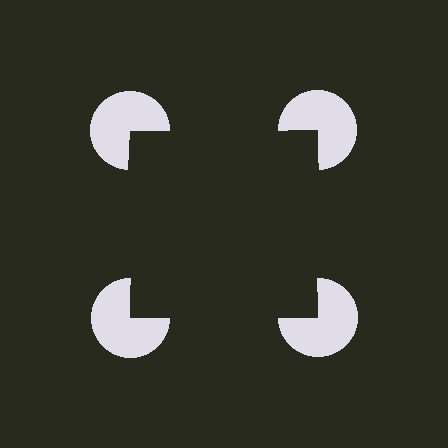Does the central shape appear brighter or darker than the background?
It typically appears slightly darker than the background, even though no actual brightness change is drawn.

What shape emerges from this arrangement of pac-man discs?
An illusory square — its edges are inferred from the aligned wedge cuts in the pac-man discs, not physically drawn.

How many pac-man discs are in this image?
There are 4 — one at each vertex of the illusory square.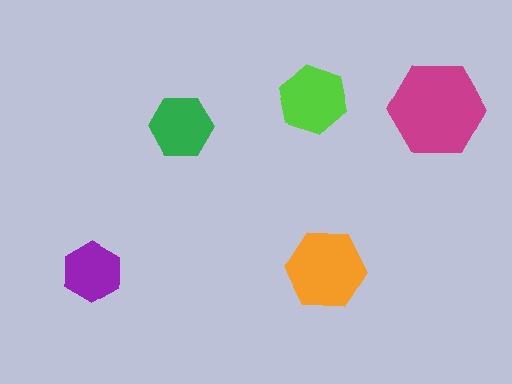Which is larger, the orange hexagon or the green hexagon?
The orange one.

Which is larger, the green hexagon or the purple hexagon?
The green one.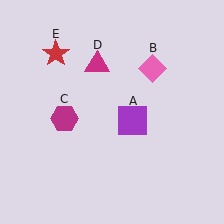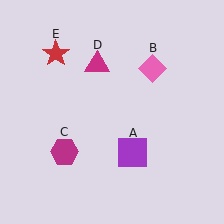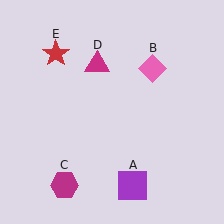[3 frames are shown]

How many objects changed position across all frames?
2 objects changed position: purple square (object A), magenta hexagon (object C).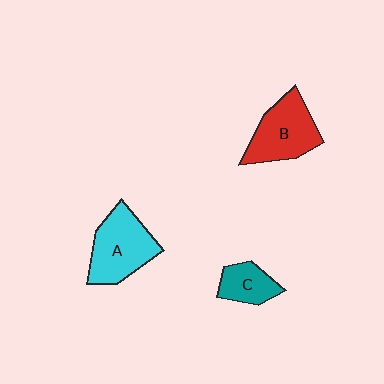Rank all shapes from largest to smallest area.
From largest to smallest: A (cyan), B (red), C (teal).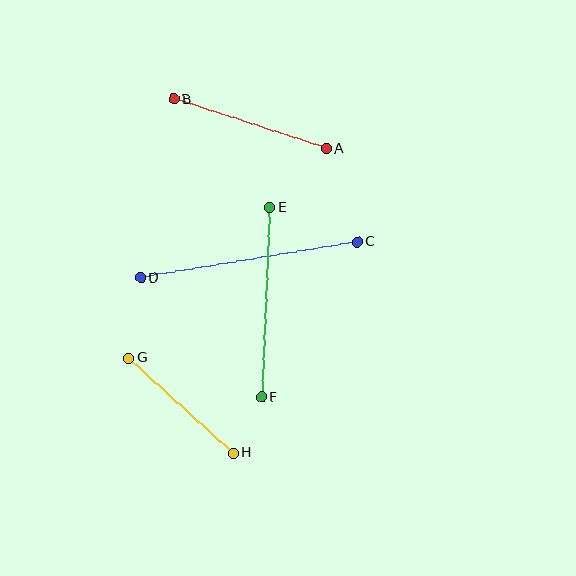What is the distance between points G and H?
The distance is approximately 141 pixels.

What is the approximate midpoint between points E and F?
The midpoint is at approximately (266, 303) pixels.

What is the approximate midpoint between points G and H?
The midpoint is at approximately (181, 406) pixels.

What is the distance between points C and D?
The distance is approximately 219 pixels.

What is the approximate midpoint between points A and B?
The midpoint is at approximately (250, 124) pixels.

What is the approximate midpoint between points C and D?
The midpoint is at approximately (249, 260) pixels.